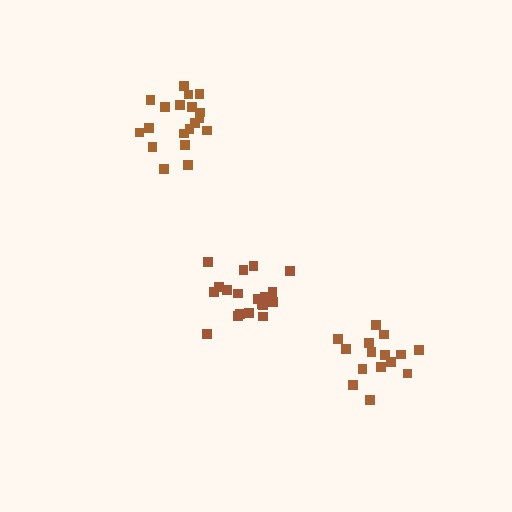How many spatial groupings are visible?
There are 3 spatial groupings.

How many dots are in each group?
Group 1: 19 dots, Group 2: 19 dots, Group 3: 15 dots (53 total).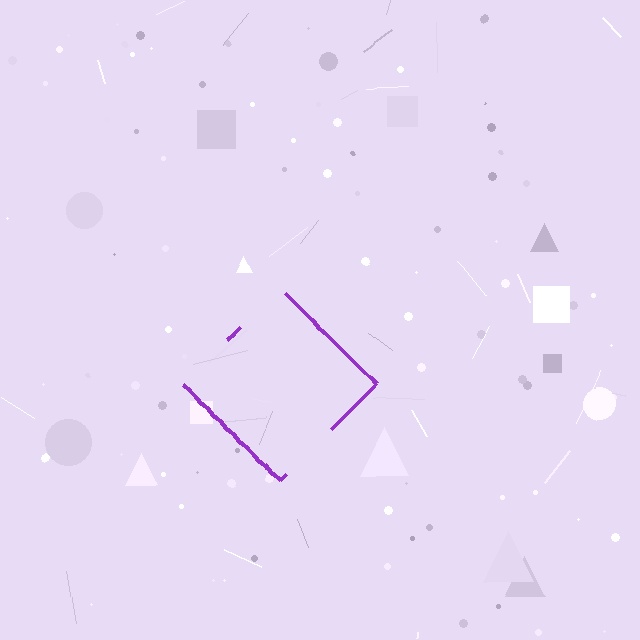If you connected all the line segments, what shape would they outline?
They would outline a diamond.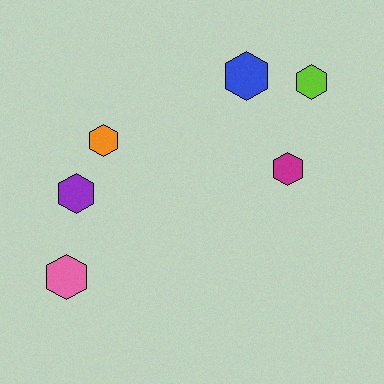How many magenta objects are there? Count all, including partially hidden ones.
There is 1 magenta object.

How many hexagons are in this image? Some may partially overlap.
There are 6 hexagons.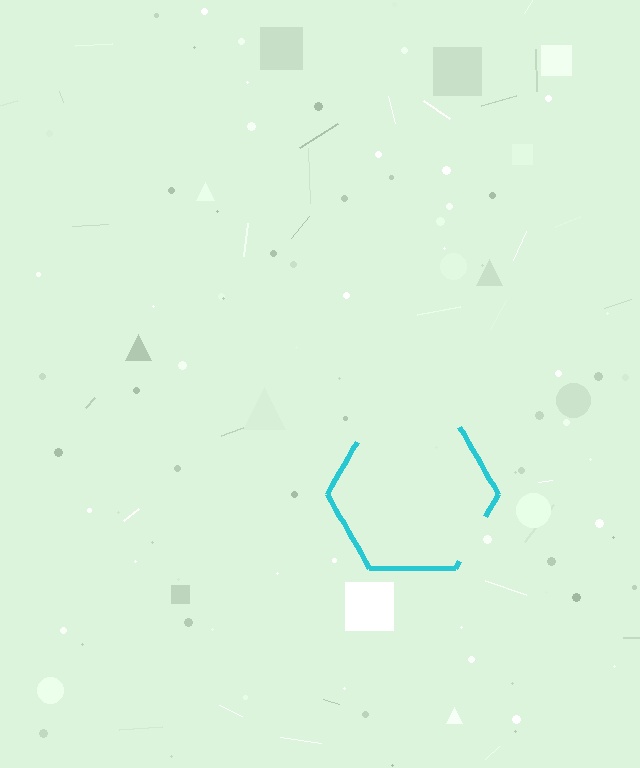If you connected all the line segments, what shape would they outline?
They would outline a hexagon.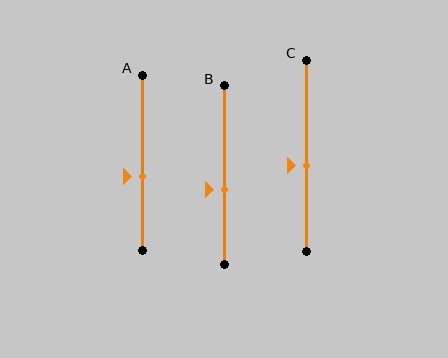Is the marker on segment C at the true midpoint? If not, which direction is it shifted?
No, the marker on segment C is shifted downward by about 5% of the segment length.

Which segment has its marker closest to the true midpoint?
Segment C has its marker closest to the true midpoint.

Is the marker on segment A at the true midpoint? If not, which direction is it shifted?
No, the marker on segment A is shifted downward by about 8% of the segment length.